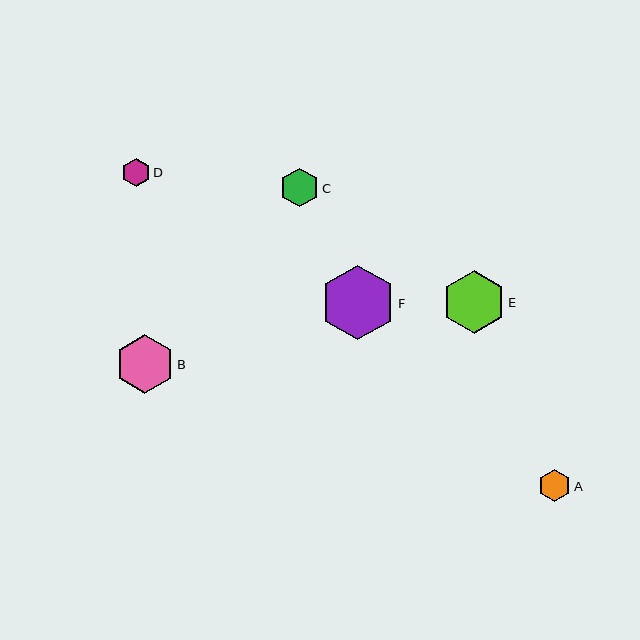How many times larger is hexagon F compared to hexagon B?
Hexagon F is approximately 1.3 times the size of hexagon B.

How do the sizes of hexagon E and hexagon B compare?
Hexagon E and hexagon B are approximately the same size.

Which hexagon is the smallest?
Hexagon D is the smallest with a size of approximately 28 pixels.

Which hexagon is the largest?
Hexagon F is the largest with a size of approximately 75 pixels.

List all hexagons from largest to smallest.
From largest to smallest: F, E, B, C, A, D.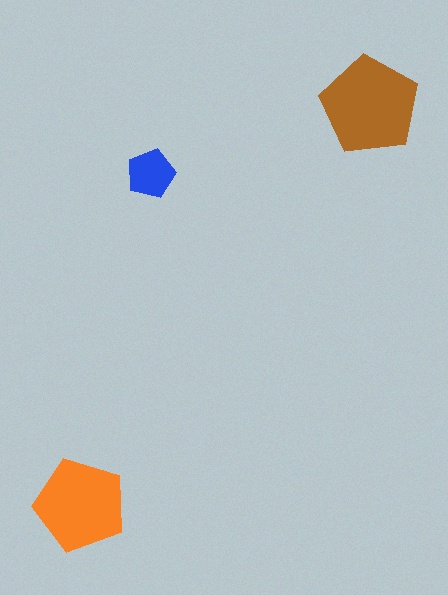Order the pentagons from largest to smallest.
the brown one, the orange one, the blue one.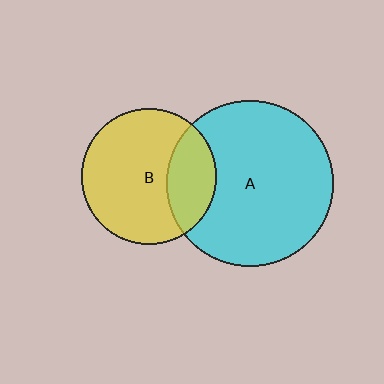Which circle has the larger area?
Circle A (cyan).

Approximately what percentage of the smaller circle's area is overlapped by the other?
Approximately 25%.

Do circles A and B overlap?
Yes.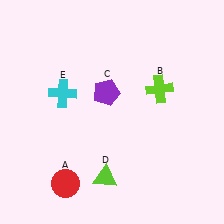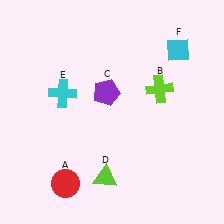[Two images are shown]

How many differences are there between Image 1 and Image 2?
There is 1 difference between the two images.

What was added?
A cyan diamond (F) was added in Image 2.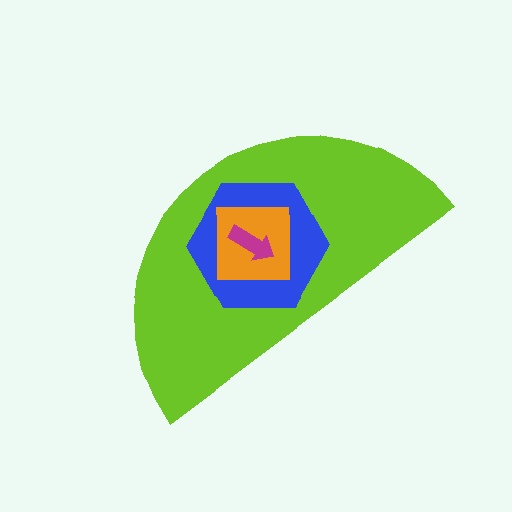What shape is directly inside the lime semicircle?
The blue hexagon.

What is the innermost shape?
The magenta arrow.